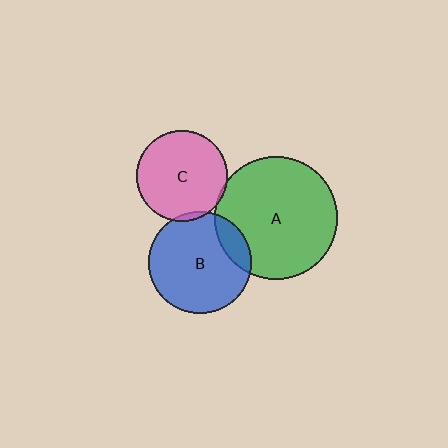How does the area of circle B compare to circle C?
Approximately 1.3 times.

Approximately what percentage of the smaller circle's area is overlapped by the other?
Approximately 5%.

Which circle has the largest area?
Circle A (green).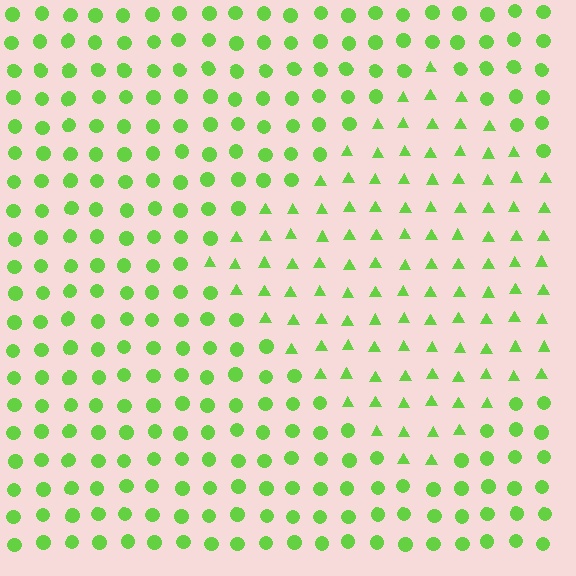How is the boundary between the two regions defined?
The boundary is defined by a change in element shape: triangles inside vs. circles outside. All elements share the same color and spacing.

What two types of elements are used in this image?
The image uses triangles inside the diamond region and circles outside it.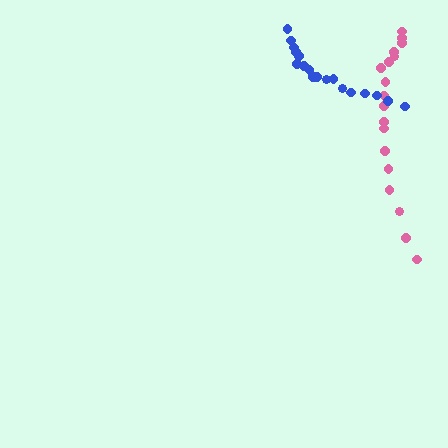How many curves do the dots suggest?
There are 2 distinct paths.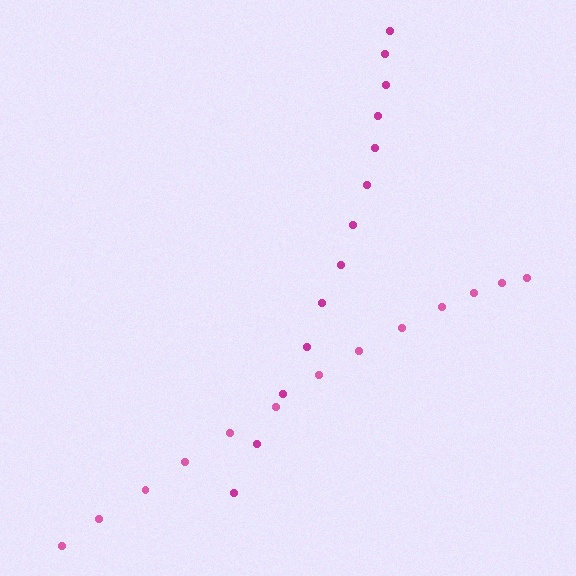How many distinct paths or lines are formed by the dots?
There are 2 distinct paths.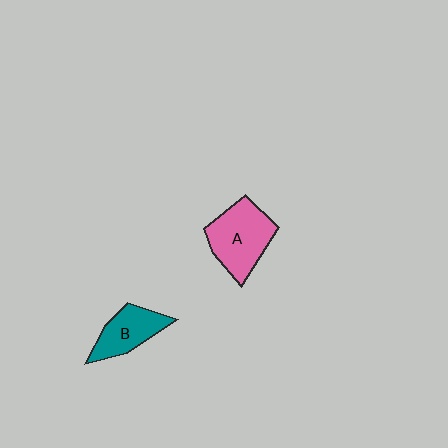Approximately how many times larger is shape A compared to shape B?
Approximately 1.5 times.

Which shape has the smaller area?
Shape B (teal).